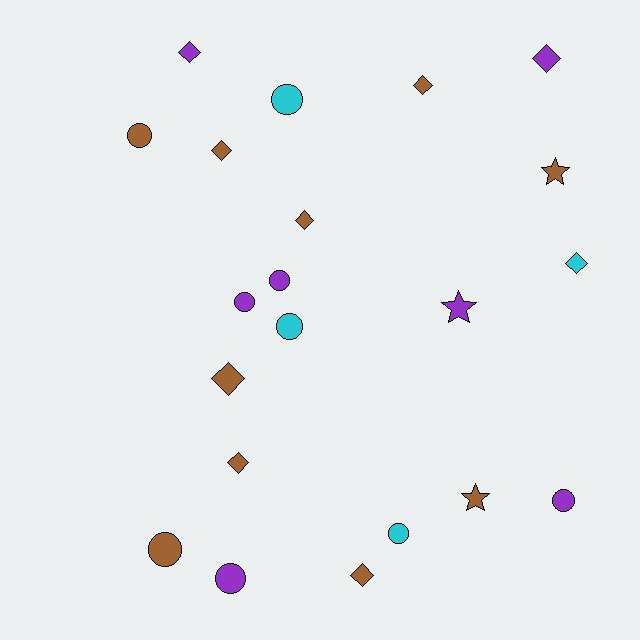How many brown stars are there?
There are 2 brown stars.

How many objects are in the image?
There are 21 objects.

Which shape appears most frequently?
Diamond, with 9 objects.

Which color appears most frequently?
Brown, with 10 objects.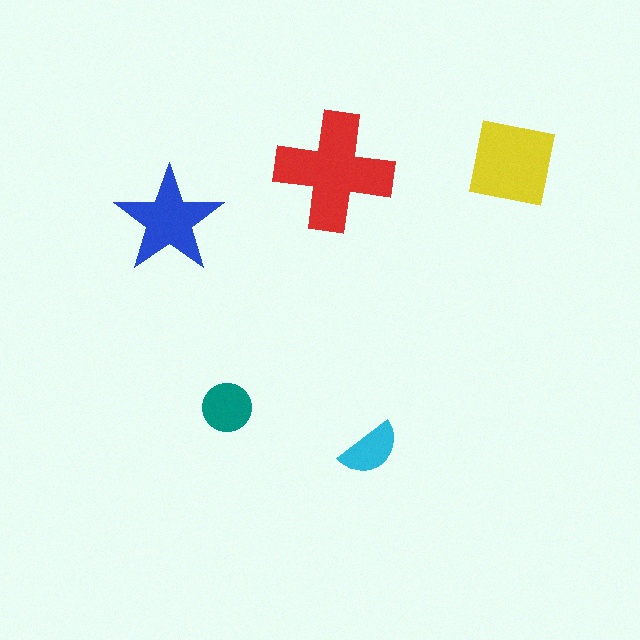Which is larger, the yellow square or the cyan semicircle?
The yellow square.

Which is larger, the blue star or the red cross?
The red cross.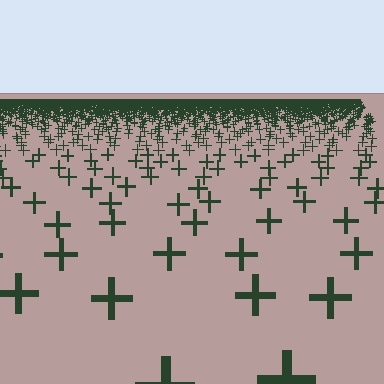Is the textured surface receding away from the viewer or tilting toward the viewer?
The surface is receding away from the viewer. Texture elements get smaller and denser toward the top.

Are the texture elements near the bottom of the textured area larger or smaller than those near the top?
Larger. Near the bottom, elements are closer to the viewer and appear at a bigger on-screen size.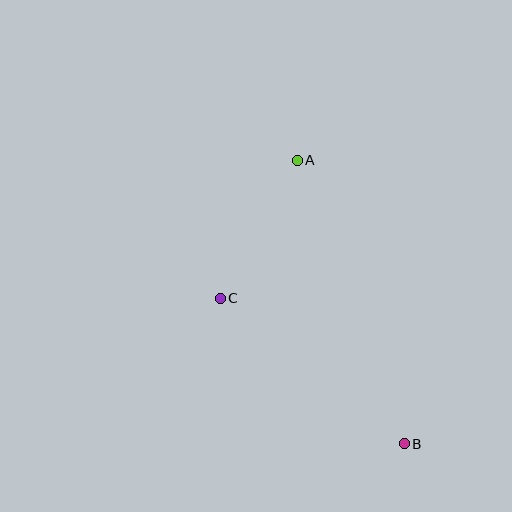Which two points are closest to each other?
Points A and C are closest to each other.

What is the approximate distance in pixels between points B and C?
The distance between B and C is approximately 235 pixels.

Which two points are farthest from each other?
Points A and B are farthest from each other.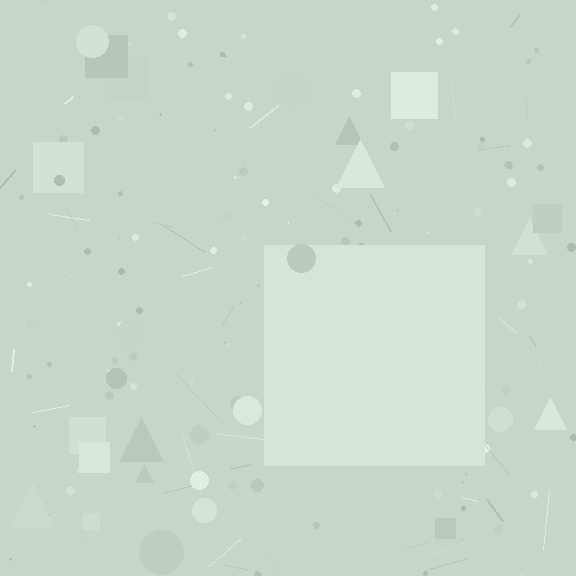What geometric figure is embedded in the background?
A square is embedded in the background.